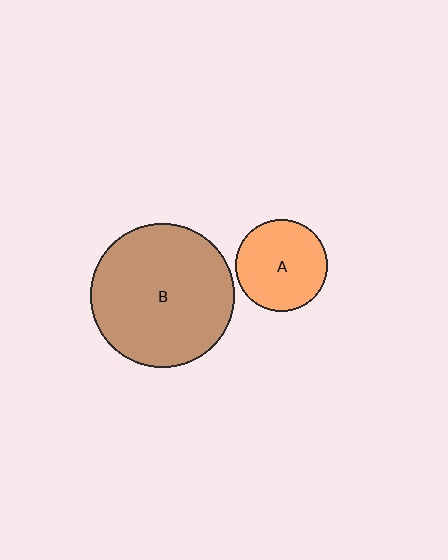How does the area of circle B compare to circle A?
Approximately 2.5 times.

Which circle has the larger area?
Circle B (brown).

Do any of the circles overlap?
No, none of the circles overlap.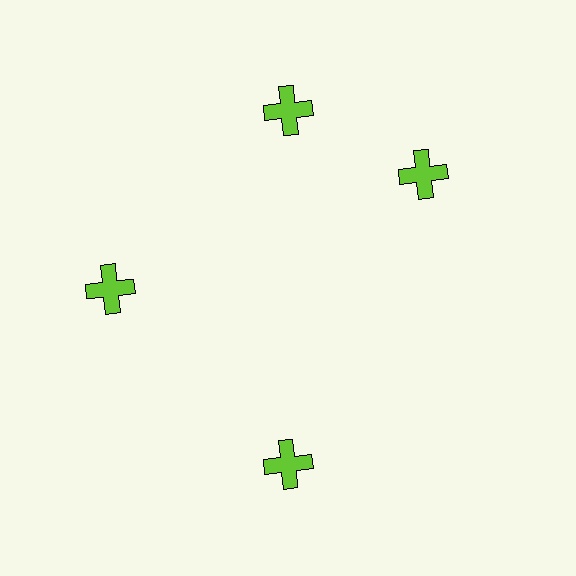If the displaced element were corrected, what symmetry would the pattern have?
It would have 4-fold rotational symmetry — the pattern would map onto itself every 90 degrees.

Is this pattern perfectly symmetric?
No. The 4 lime crosses are arranged in a ring, but one element near the 3 o'clock position is rotated out of alignment along the ring, breaking the 4-fold rotational symmetry.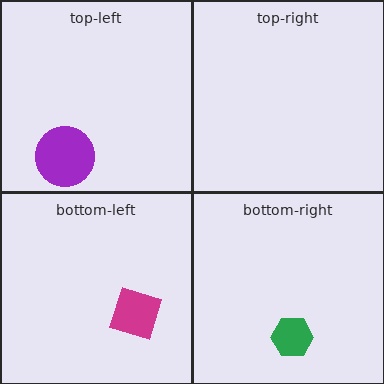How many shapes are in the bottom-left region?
1.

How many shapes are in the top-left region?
1.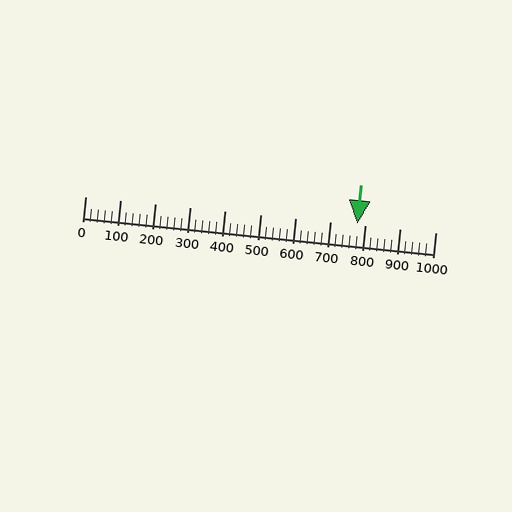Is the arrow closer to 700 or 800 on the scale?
The arrow is closer to 800.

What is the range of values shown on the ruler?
The ruler shows values from 0 to 1000.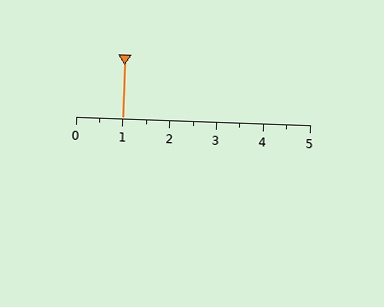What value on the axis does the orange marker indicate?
The marker indicates approximately 1.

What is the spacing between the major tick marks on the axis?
The major ticks are spaced 1 apart.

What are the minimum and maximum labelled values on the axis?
The axis runs from 0 to 5.